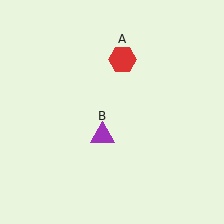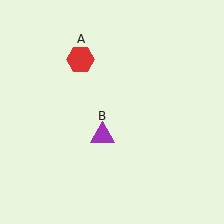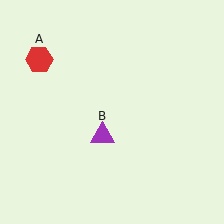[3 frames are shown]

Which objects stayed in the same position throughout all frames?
Purple triangle (object B) remained stationary.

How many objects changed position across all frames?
1 object changed position: red hexagon (object A).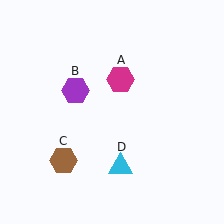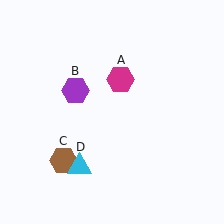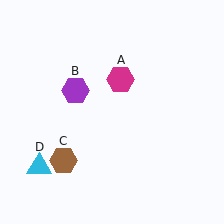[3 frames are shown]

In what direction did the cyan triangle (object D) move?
The cyan triangle (object D) moved left.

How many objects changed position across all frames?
1 object changed position: cyan triangle (object D).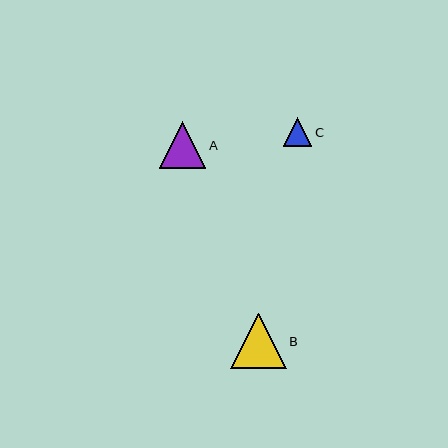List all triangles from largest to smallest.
From largest to smallest: B, A, C.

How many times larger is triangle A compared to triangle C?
Triangle A is approximately 1.6 times the size of triangle C.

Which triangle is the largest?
Triangle B is the largest with a size of approximately 55 pixels.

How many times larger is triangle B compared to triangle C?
Triangle B is approximately 1.9 times the size of triangle C.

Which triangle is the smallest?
Triangle C is the smallest with a size of approximately 29 pixels.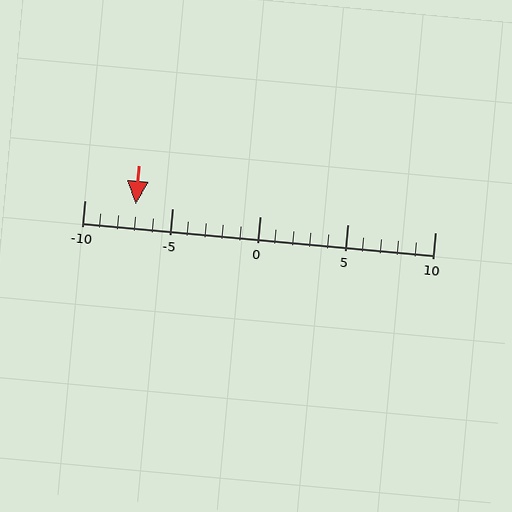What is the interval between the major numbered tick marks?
The major tick marks are spaced 5 units apart.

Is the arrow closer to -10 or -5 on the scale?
The arrow is closer to -5.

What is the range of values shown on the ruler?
The ruler shows values from -10 to 10.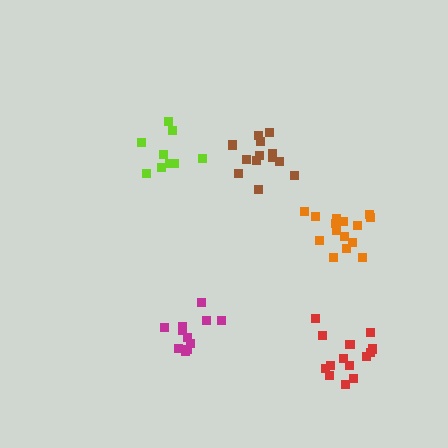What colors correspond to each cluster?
The clusters are colored: lime, brown, magenta, orange, red.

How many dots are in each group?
Group 1: 9 dots, Group 2: 13 dots, Group 3: 11 dots, Group 4: 15 dots, Group 5: 15 dots (63 total).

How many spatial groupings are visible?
There are 5 spatial groupings.